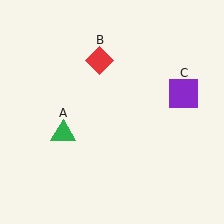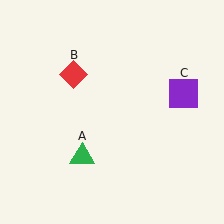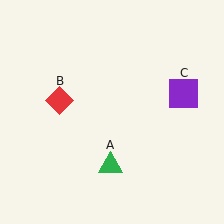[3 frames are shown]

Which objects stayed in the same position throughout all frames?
Purple square (object C) remained stationary.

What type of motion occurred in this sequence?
The green triangle (object A), red diamond (object B) rotated counterclockwise around the center of the scene.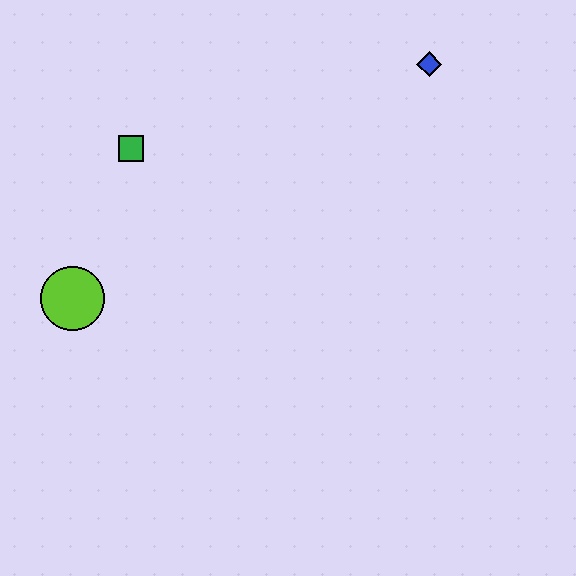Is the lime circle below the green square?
Yes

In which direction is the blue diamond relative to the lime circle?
The blue diamond is to the right of the lime circle.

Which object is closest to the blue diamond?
The green square is closest to the blue diamond.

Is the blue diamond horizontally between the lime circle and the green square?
No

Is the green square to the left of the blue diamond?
Yes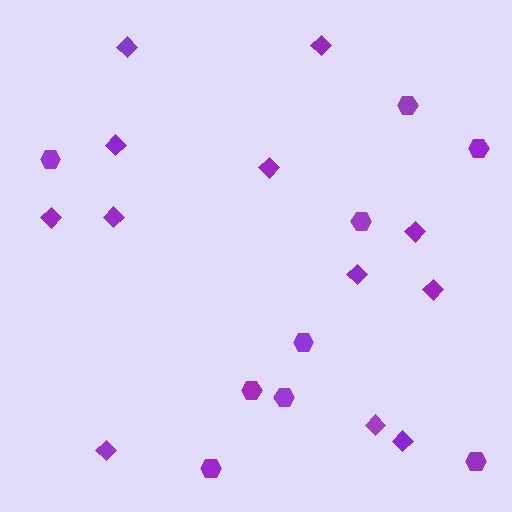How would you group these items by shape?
There are 2 groups: one group of diamonds (12) and one group of hexagons (9).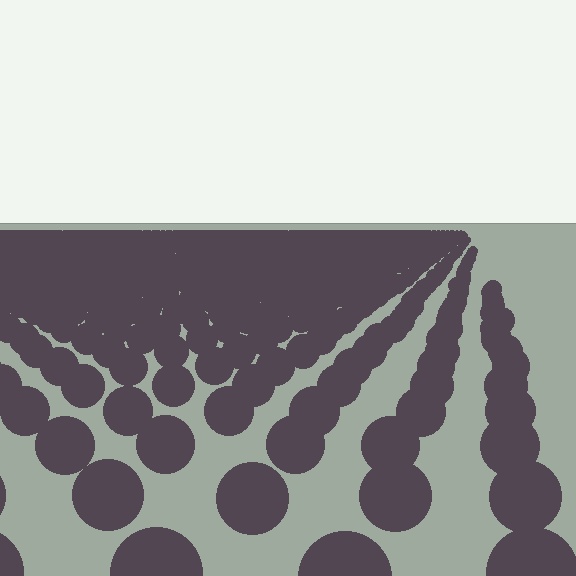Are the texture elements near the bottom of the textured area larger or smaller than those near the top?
Larger. Near the bottom, elements are closer to the viewer and appear at a bigger on-screen size.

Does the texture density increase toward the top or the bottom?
Density increases toward the top.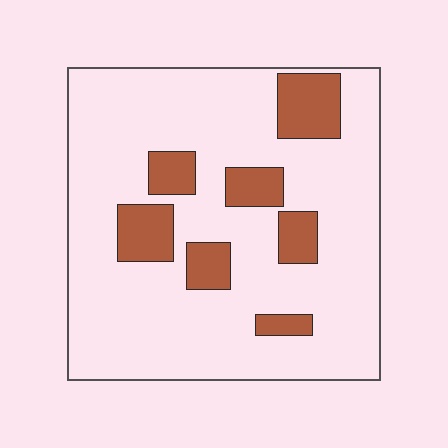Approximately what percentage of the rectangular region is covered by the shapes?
Approximately 20%.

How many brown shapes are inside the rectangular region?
7.